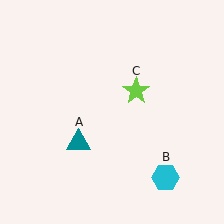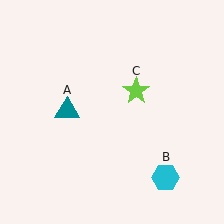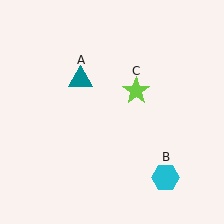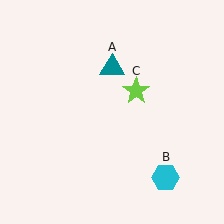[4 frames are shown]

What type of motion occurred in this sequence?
The teal triangle (object A) rotated clockwise around the center of the scene.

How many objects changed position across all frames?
1 object changed position: teal triangle (object A).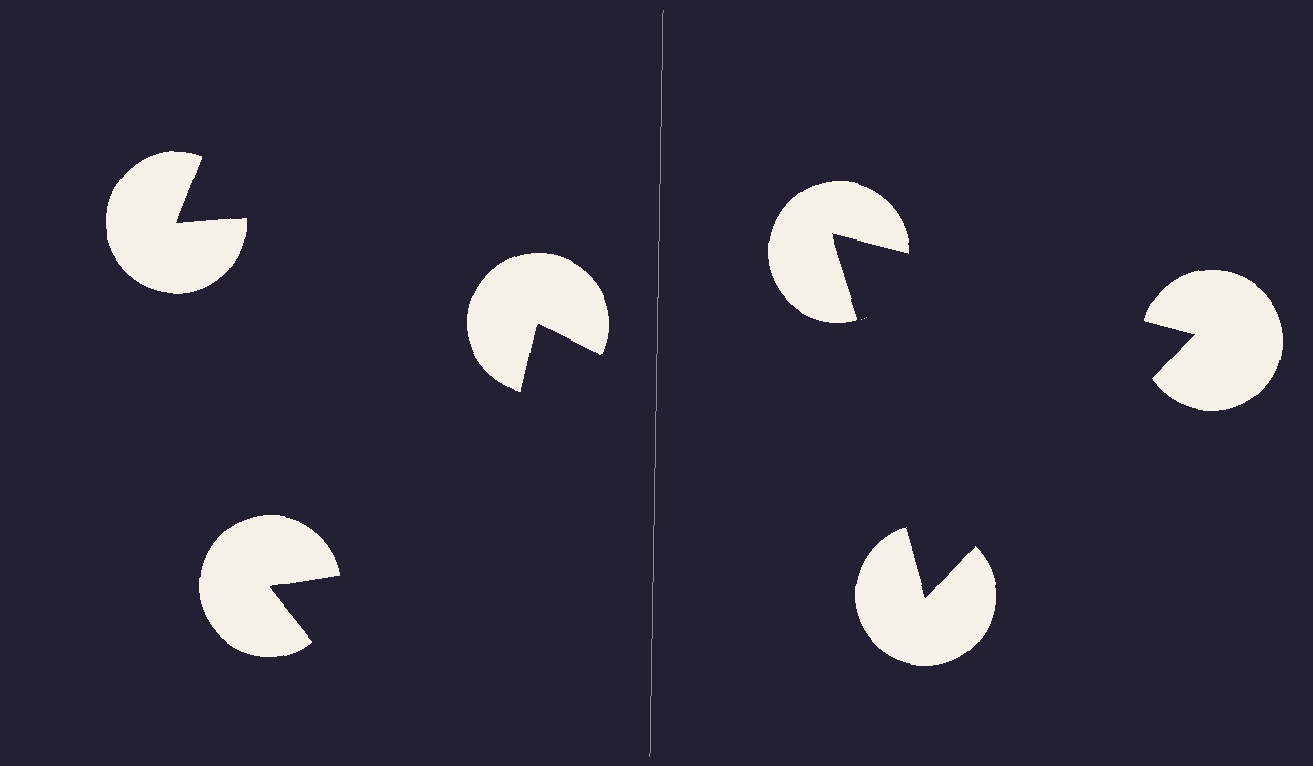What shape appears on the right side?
An illusory triangle.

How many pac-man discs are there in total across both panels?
6 — 3 on each side.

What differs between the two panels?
The pac-man discs are positioned identically on both sides; only the wedge orientations differ. On the right they align to a triangle; on the left they are misaligned.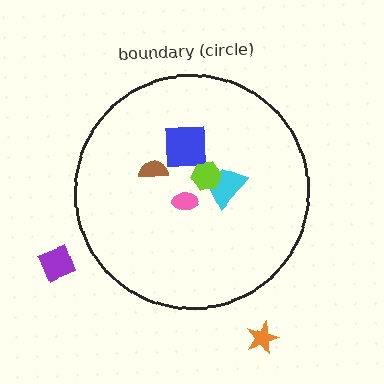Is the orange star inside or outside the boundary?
Outside.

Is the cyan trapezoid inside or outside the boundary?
Inside.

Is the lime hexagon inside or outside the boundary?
Inside.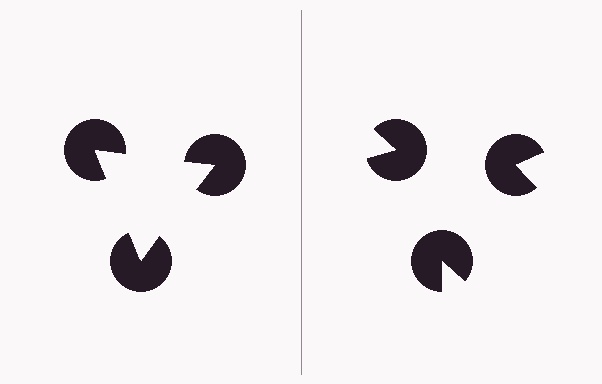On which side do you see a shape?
An illusory triangle appears on the left side. On the right side the wedge cuts are rotated, so no coherent shape forms.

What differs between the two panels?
The pac-man discs are positioned identically on both sides; only the wedge orientations differ. On the left they align to a triangle; on the right they are misaligned.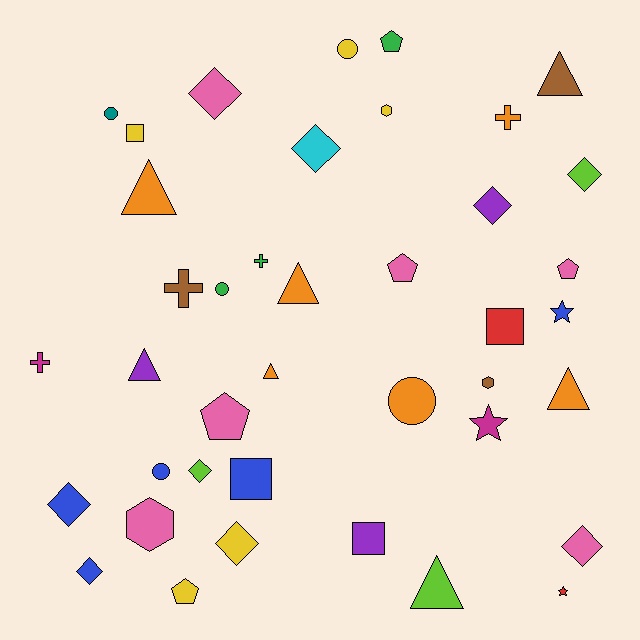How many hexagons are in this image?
There are 3 hexagons.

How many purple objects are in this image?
There are 3 purple objects.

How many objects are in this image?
There are 40 objects.